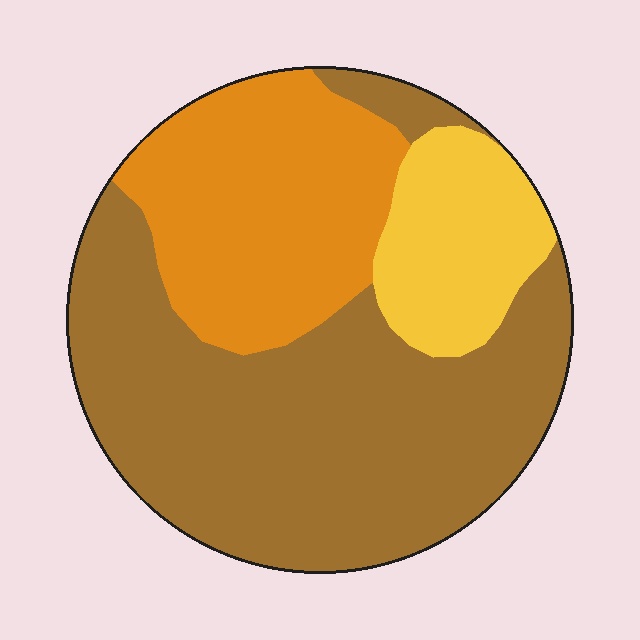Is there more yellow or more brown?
Brown.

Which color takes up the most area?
Brown, at roughly 55%.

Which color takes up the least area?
Yellow, at roughly 15%.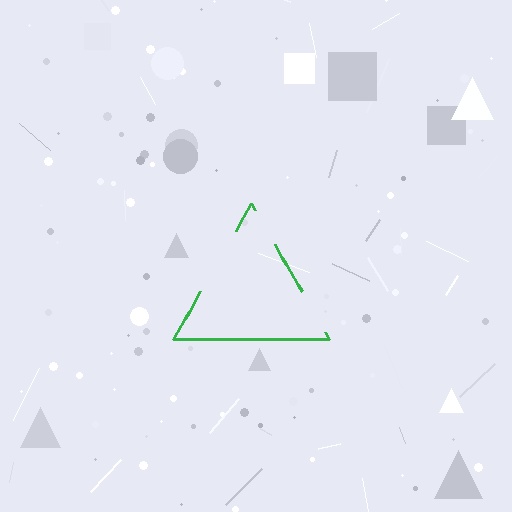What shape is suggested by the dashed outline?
The dashed outline suggests a triangle.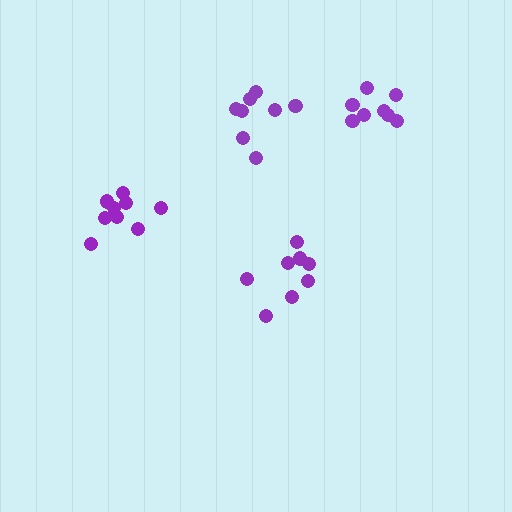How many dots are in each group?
Group 1: 8 dots, Group 2: 9 dots, Group 3: 8 dots, Group 4: 8 dots (33 total).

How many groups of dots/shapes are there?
There are 4 groups.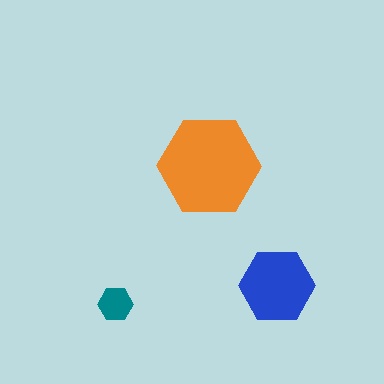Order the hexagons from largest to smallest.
the orange one, the blue one, the teal one.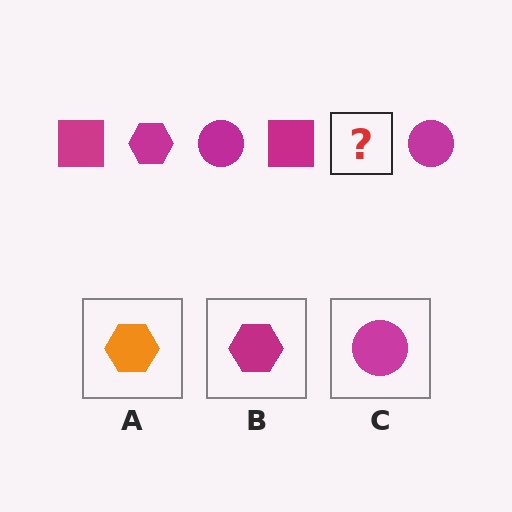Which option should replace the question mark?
Option B.